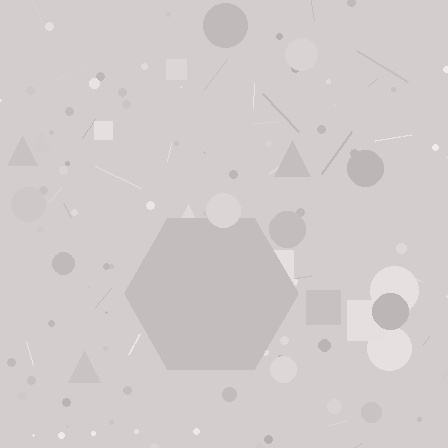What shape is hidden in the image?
A hexagon is hidden in the image.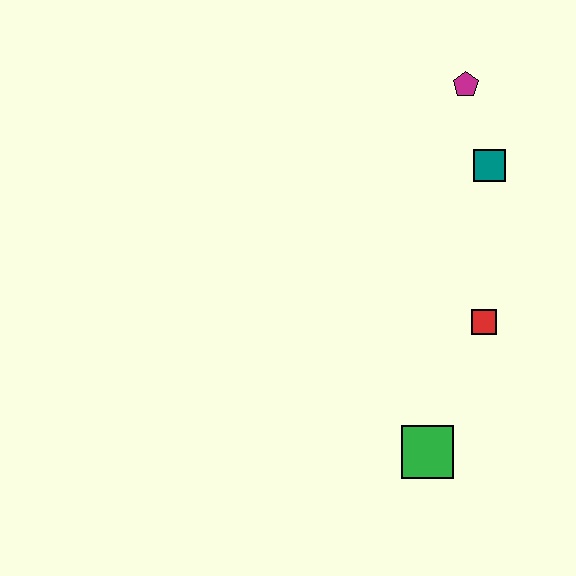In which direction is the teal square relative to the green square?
The teal square is above the green square.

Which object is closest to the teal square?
The magenta pentagon is closest to the teal square.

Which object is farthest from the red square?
The magenta pentagon is farthest from the red square.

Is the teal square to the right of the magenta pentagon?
Yes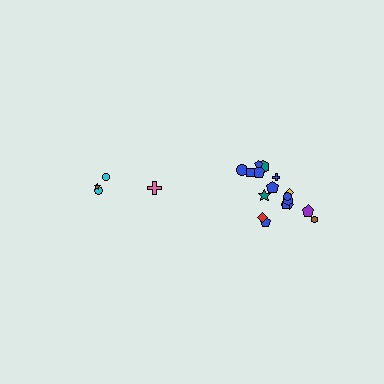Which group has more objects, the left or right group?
The right group.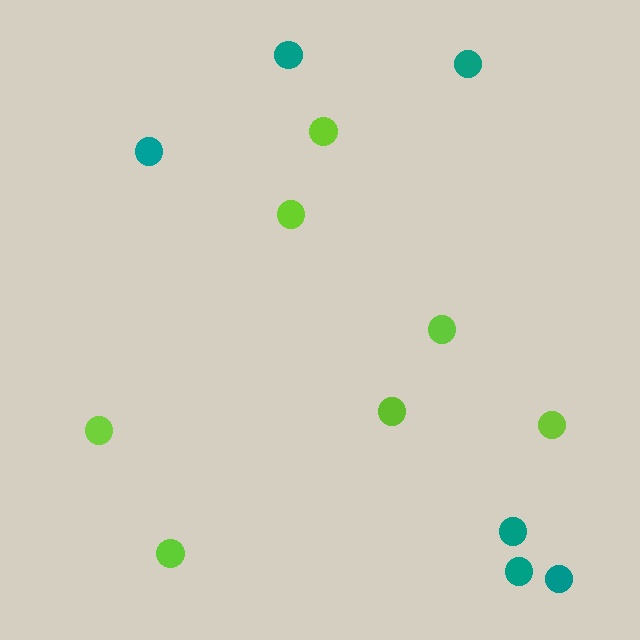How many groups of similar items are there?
There are 2 groups: one group of lime circles (7) and one group of teal circles (6).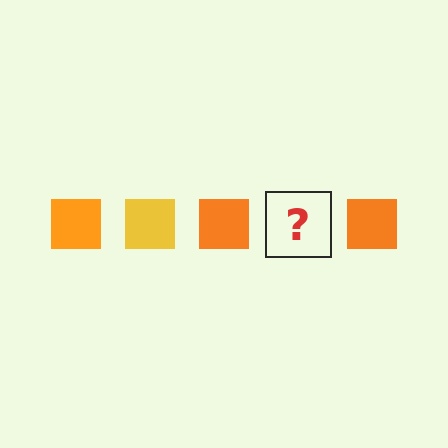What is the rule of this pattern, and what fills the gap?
The rule is that the pattern cycles through orange, yellow squares. The gap should be filled with a yellow square.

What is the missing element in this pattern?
The missing element is a yellow square.